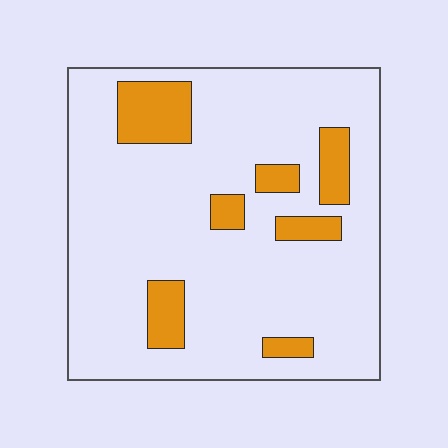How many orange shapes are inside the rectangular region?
7.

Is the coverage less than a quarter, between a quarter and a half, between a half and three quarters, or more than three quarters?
Less than a quarter.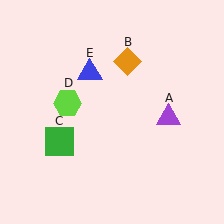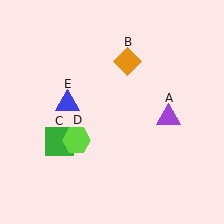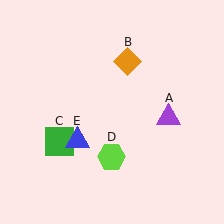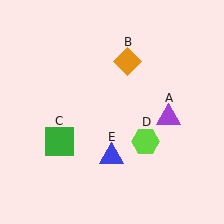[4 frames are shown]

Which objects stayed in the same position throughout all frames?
Purple triangle (object A) and orange diamond (object B) and green square (object C) remained stationary.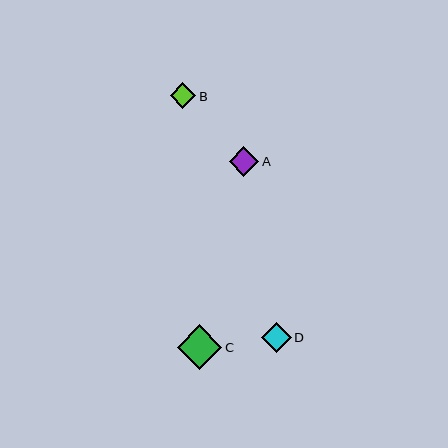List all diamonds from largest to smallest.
From largest to smallest: C, D, A, B.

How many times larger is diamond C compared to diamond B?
Diamond C is approximately 1.7 times the size of diamond B.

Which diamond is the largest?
Diamond C is the largest with a size of approximately 45 pixels.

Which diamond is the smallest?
Diamond B is the smallest with a size of approximately 26 pixels.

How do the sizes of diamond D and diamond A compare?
Diamond D and diamond A are approximately the same size.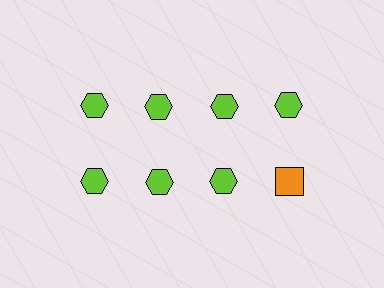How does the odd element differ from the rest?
It differs in both color (orange instead of lime) and shape (square instead of hexagon).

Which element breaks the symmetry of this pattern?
The orange square in the second row, second from right column breaks the symmetry. All other shapes are lime hexagons.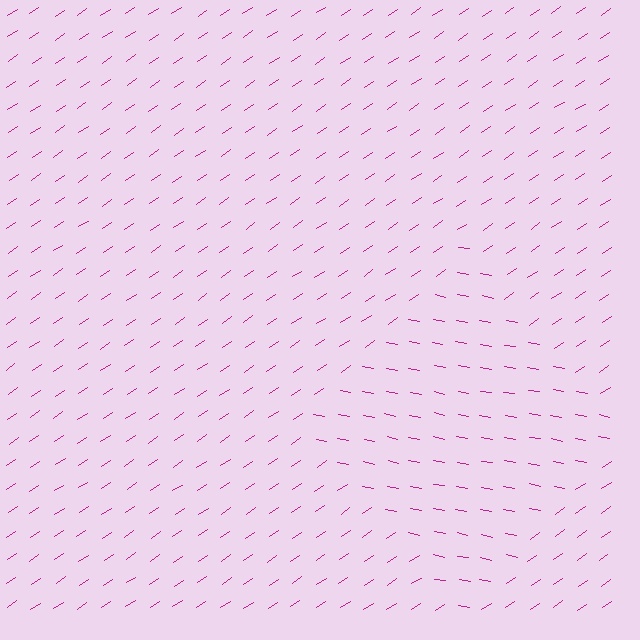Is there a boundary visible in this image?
Yes, there is a texture boundary formed by a change in line orientation.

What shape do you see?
I see a diamond.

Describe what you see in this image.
The image is filled with small magenta line segments. A diamond region in the image has lines oriented differently from the surrounding lines, creating a visible texture boundary.